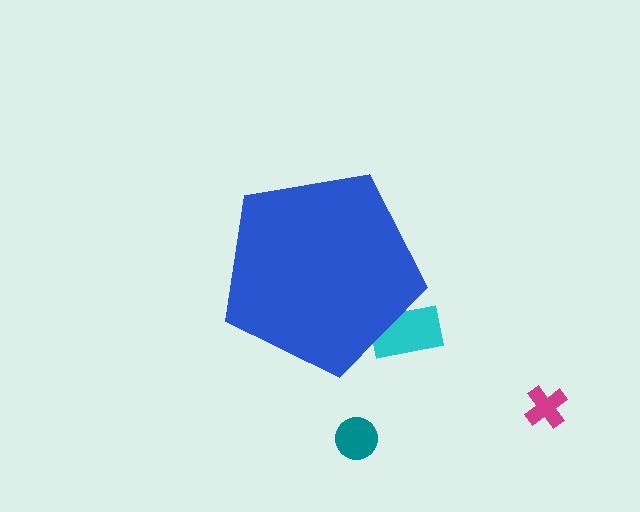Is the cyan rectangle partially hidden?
Yes, the cyan rectangle is partially hidden behind the blue pentagon.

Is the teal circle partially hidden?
No, the teal circle is fully visible.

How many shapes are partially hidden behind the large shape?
1 shape is partially hidden.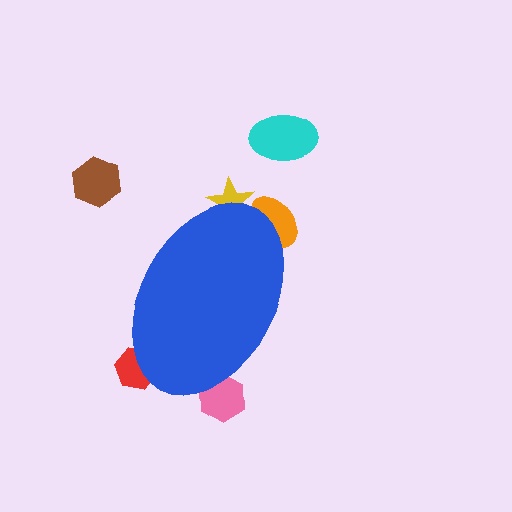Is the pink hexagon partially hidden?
Yes, the pink hexagon is partially hidden behind the blue ellipse.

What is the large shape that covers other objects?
A blue ellipse.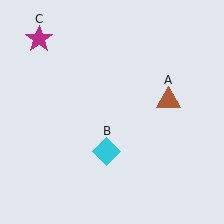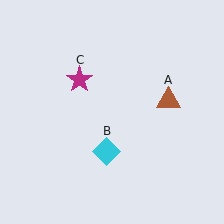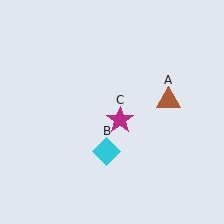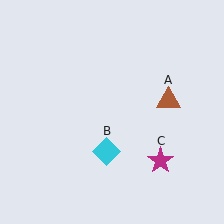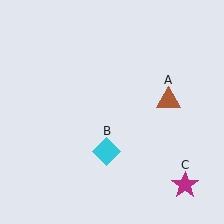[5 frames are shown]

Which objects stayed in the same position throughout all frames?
Brown triangle (object A) and cyan diamond (object B) remained stationary.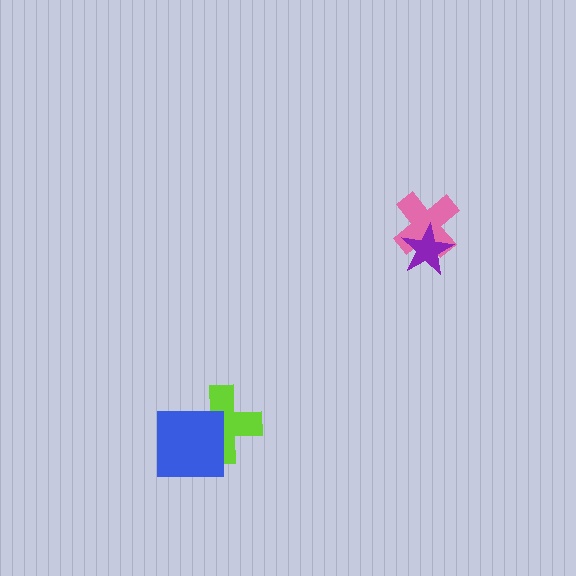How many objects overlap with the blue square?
1 object overlaps with the blue square.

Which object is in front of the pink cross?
The purple star is in front of the pink cross.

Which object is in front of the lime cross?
The blue square is in front of the lime cross.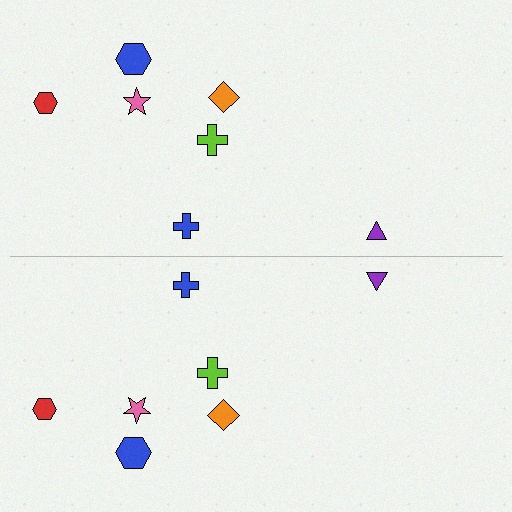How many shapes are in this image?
There are 14 shapes in this image.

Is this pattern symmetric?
Yes, this pattern has bilateral (reflection) symmetry.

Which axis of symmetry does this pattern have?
The pattern has a horizontal axis of symmetry running through the center of the image.